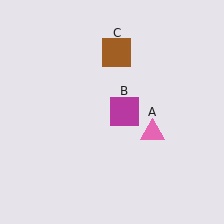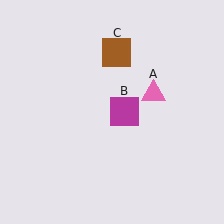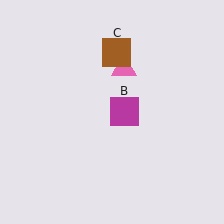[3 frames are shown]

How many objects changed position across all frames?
1 object changed position: pink triangle (object A).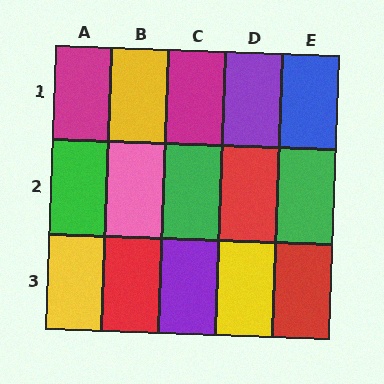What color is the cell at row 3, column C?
Purple.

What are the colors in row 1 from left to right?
Magenta, yellow, magenta, purple, blue.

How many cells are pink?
1 cell is pink.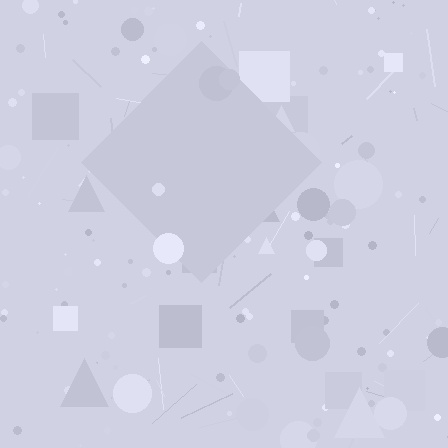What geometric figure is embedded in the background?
A diamond is embedded in the background.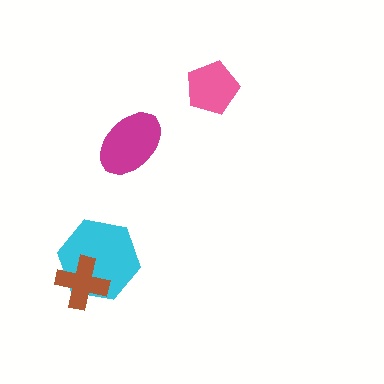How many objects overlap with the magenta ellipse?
0 objects overlap with the magenta ellipse.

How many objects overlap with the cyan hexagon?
1 object overlaps with the cyan hexagon.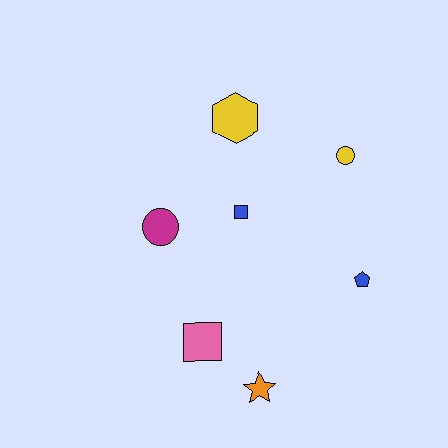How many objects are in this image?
There are 7 objects.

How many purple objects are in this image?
There are no purple objects.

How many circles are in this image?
There are 2 circles.